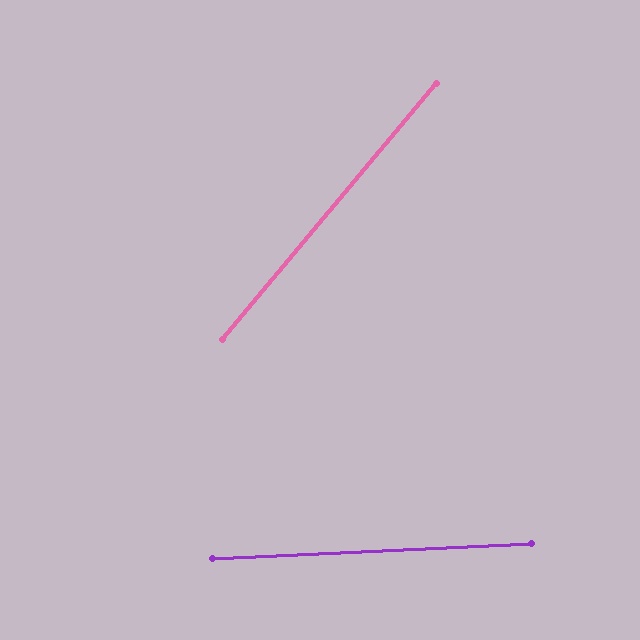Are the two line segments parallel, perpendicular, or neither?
Neither parallel nor perpendicular — they differ by about 47°.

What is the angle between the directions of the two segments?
Approximately 47 degrees.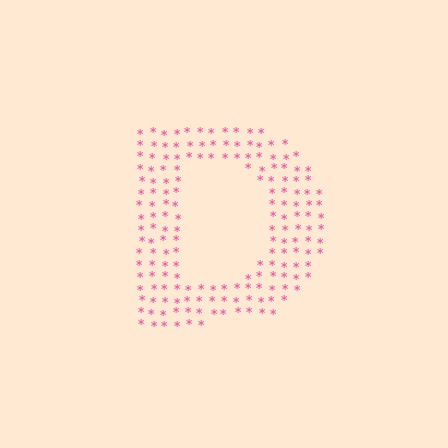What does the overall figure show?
The overall figure shows the letter D.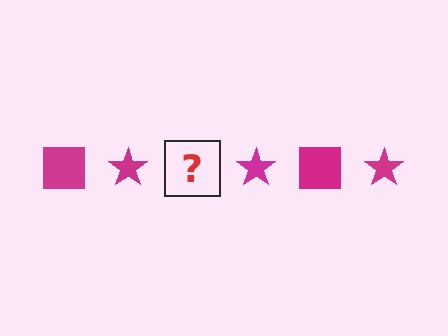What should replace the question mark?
The question mark should be replaced with a magenta square.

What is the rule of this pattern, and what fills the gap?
The rule is that the pattern cycles through square, star shapes in magenta. The gap should be filled with a magenta square.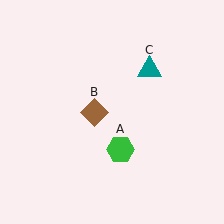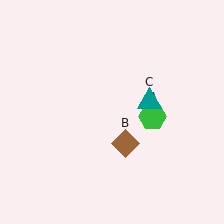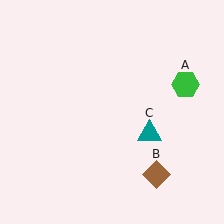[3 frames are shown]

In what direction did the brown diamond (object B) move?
The brown diamond (object B) moved down and to the right.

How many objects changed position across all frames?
3 objects changed position: green hexagon (object A), brown diamond (object B), teal triangle (object C).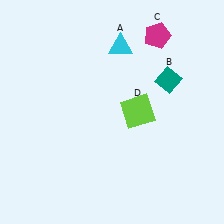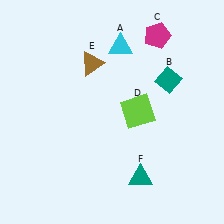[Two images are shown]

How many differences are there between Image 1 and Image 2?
There are 2 differences between the two images.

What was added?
A brown triangle (E), a teal triangle (F) were added in Image 2.